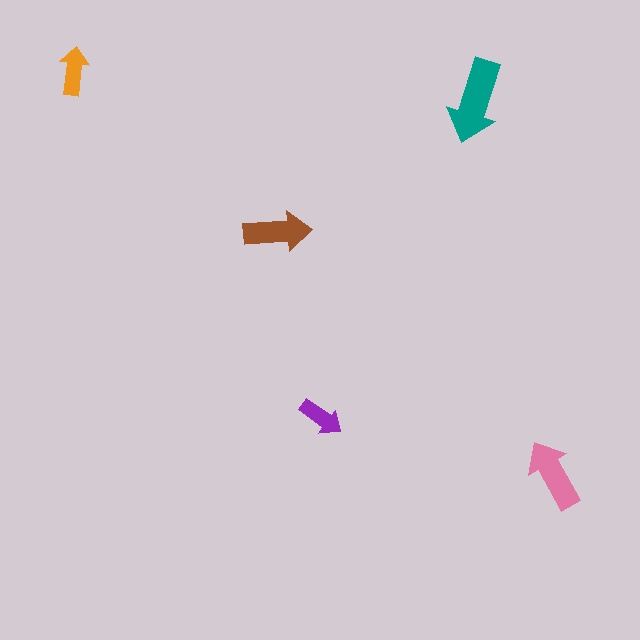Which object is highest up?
The orange arrow is topmost.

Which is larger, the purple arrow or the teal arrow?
The teal one.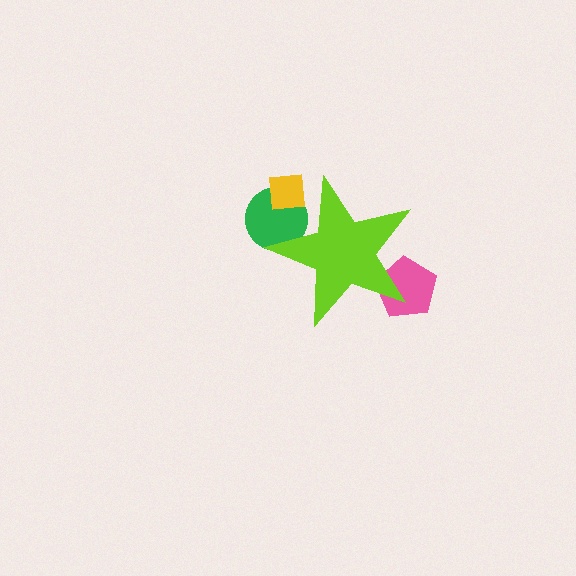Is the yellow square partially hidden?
Yes, the yellow square is partially hidden behind the lime star.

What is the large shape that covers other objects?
A lime star.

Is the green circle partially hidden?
Yes, the green circle is partially hidden behind the lime star.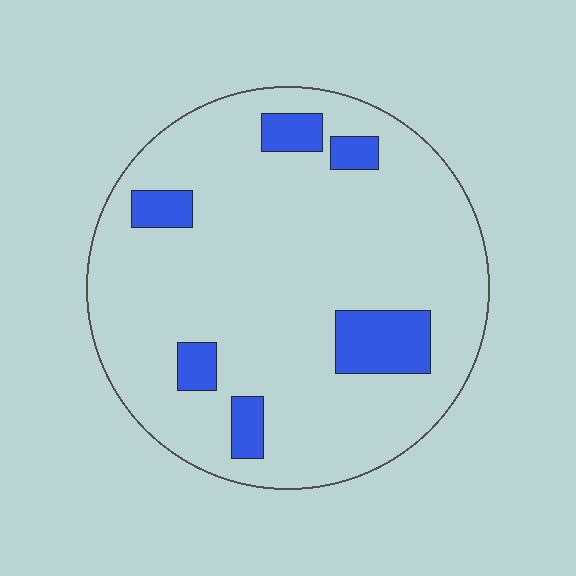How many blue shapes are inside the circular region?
6.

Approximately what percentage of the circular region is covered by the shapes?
Approximately 15%.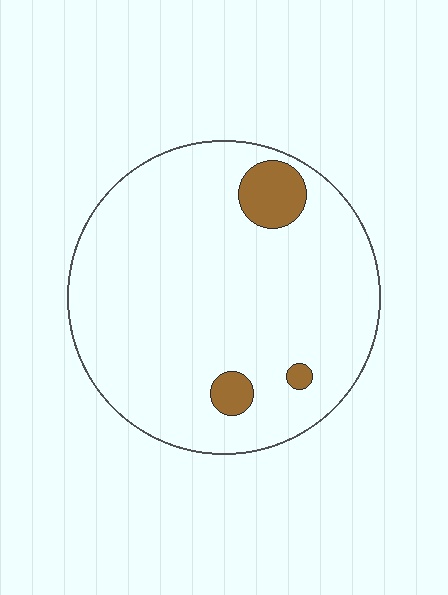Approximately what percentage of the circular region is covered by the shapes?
Approximately 10%.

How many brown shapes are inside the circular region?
3.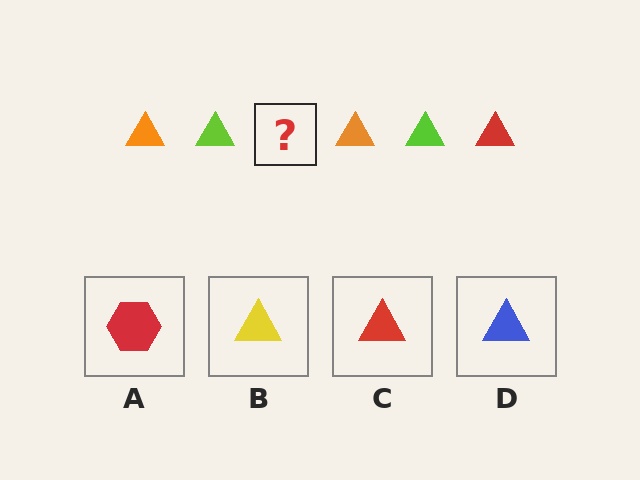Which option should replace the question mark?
Option C.